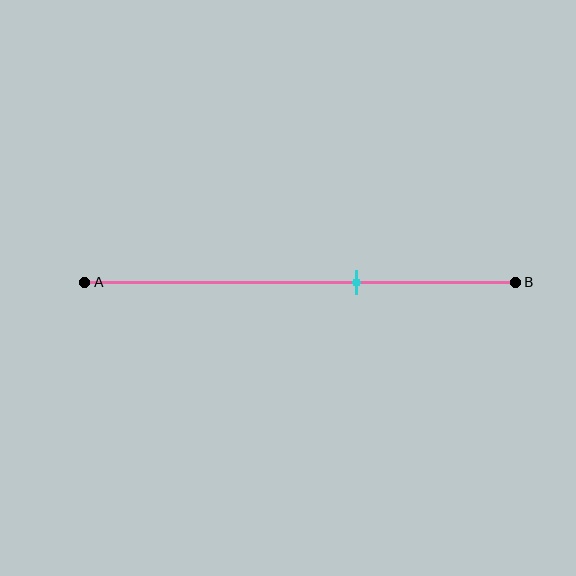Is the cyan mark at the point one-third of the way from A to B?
No, the mark is at about 65% from A, not at the 33% one-third point.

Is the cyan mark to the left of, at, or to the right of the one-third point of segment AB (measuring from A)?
The cyan mark is to the right of the one-third point of segment AB.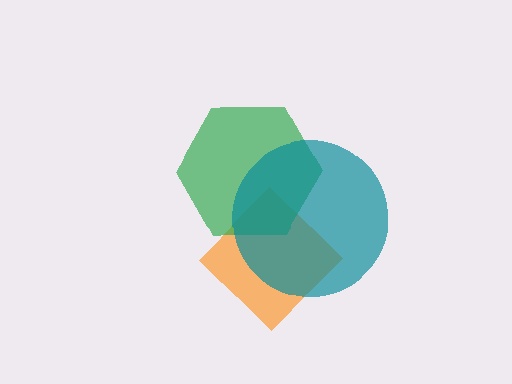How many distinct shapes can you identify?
There are 3 distinct shapes: an orange diamond, a green hexagon, a teal circle.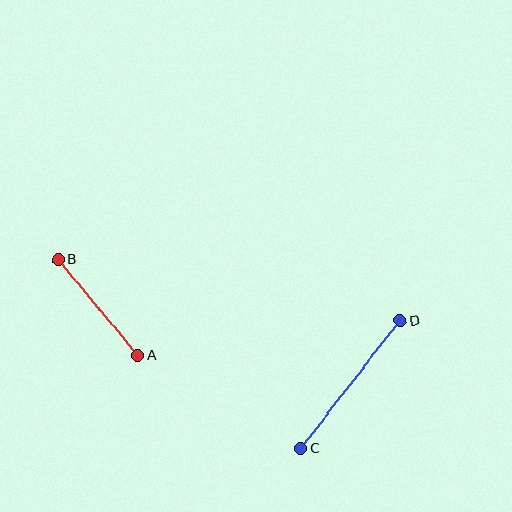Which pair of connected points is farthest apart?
Points C and D are farthest apart.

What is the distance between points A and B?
The distance is approximately 125 pixels.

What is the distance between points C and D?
The distance is approximately 162 pixels.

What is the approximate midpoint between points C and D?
The midpoint is at approximately (351, 385) pixels.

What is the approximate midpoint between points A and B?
The midpoint is at approximately (98, 307) pixels.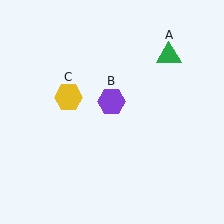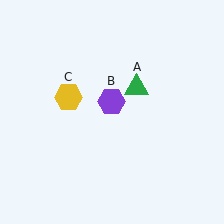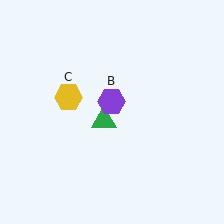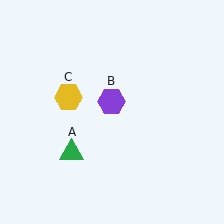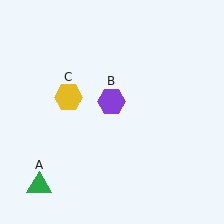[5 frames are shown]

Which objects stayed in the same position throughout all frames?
Purple hexagon (object B) and yellow hexagon (object C) remained stationary.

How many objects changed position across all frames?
1 object changed position: green triangle (object A).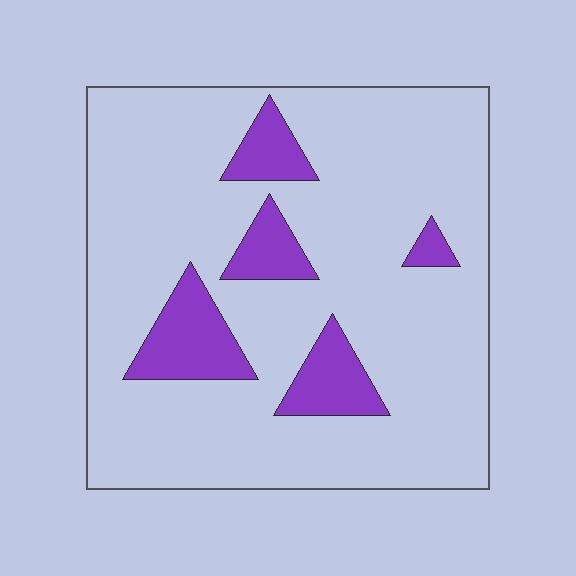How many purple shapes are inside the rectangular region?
5.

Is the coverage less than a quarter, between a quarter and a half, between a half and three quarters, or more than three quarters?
Less than a quarter.